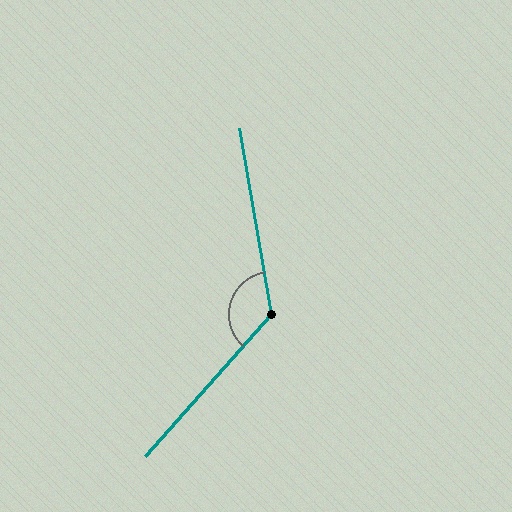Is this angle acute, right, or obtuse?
It is obtuse.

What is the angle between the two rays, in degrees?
Approximately 128 degrees.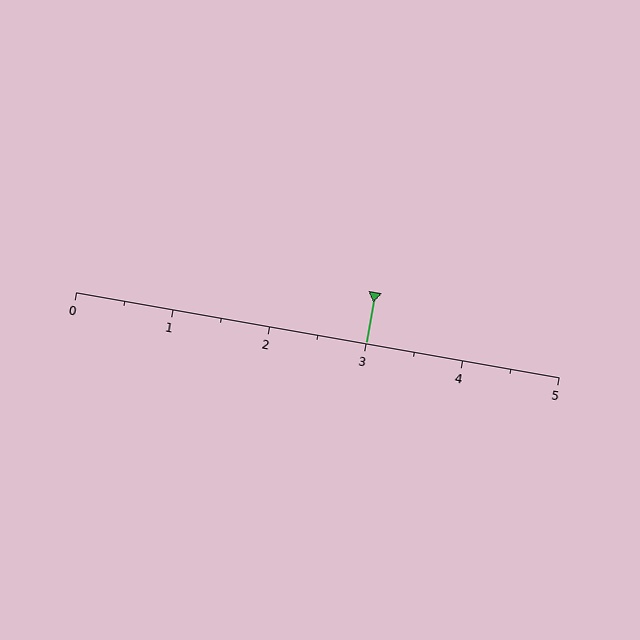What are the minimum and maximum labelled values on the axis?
The axis runs from 0 to 5.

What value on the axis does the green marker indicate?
The marker indicates approximately 3.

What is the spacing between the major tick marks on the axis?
The major ticks are spaced 1 apart.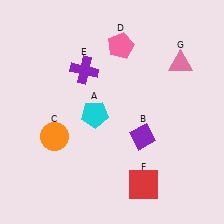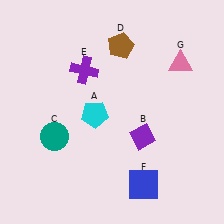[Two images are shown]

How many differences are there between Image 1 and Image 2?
There are 3 differences between the two images.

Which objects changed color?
C changed from orange to teal. D changed from pink to brown. F changed from red to blue.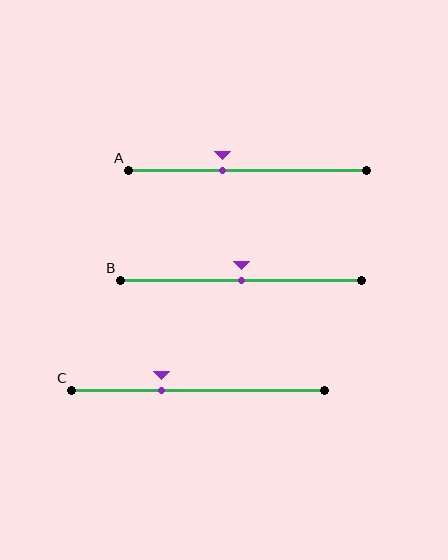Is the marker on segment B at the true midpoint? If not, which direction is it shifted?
Yes, the marker on segment B is at the true midpoint.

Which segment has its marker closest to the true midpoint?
Segment B has its marker closest to the true midpoint.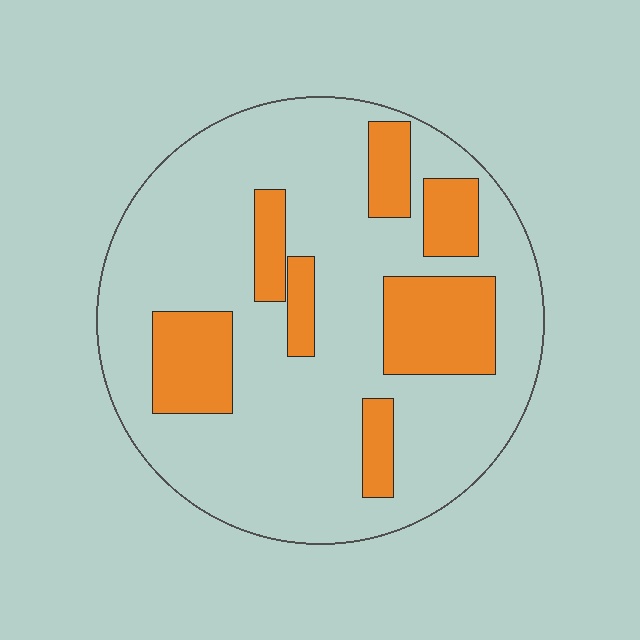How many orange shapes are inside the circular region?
7.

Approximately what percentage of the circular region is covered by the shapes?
Approximately 25%.